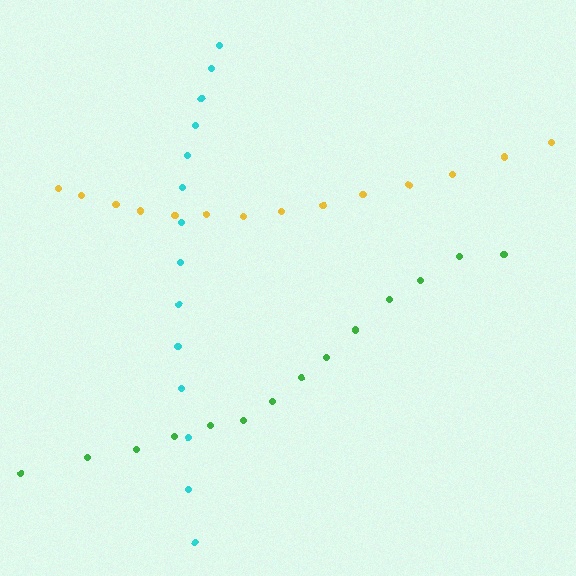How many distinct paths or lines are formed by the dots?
There are 3 distinct paths.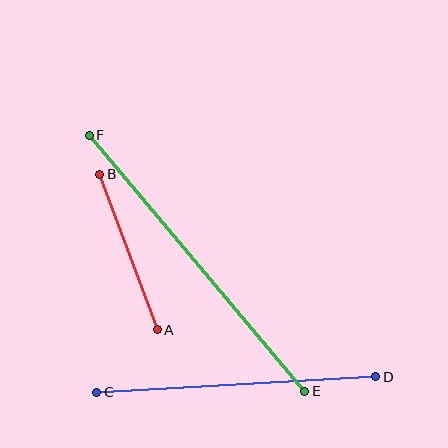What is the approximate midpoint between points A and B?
The midpoint is at approximately (128, 252) pixels.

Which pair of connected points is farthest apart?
Points E and F are farthest apart.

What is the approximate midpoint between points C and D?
The midpoint is at approximately (236, 385) pixels.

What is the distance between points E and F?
The distance is approximately 335 pixels.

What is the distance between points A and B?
The distance is approximately 166 pixels.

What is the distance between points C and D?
The distance is approximately 280 pixels.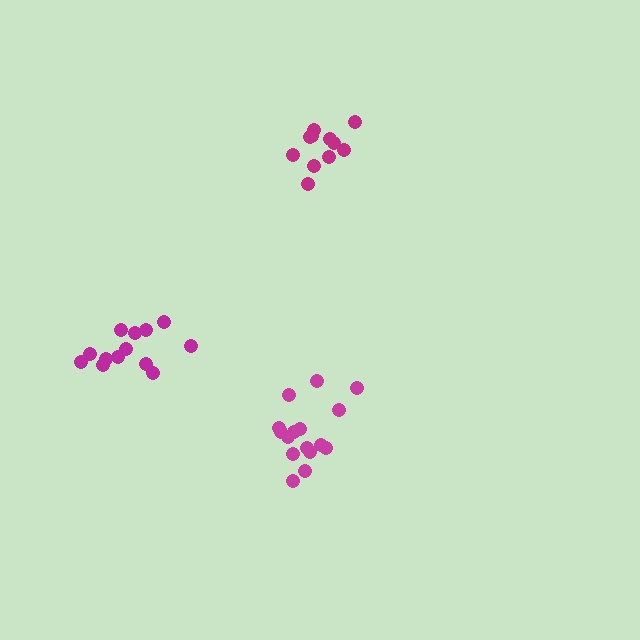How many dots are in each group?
Group 1: 16 dots, Group 2: 12 dots, Group 3: 13 dots (41 total).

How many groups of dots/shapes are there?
There are 3 groups.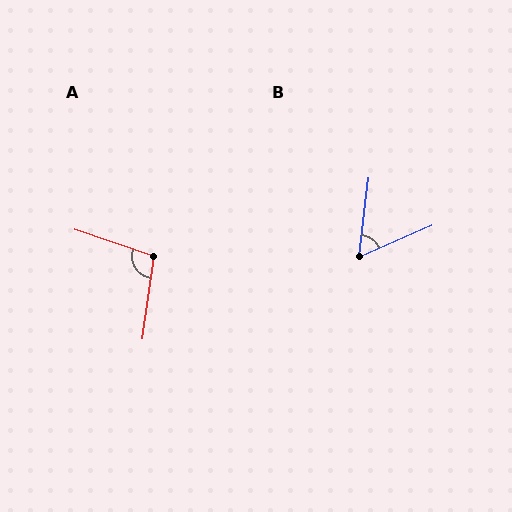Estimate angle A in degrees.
Approximately 101 degrees.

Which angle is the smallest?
B, at approximately 59 degrees.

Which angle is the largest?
A, at approximately 101 degrees.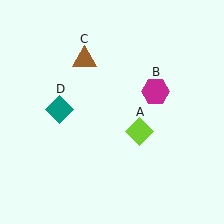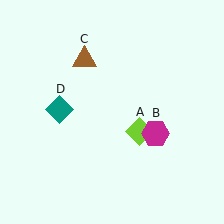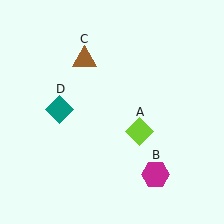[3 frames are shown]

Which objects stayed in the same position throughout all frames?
Lime diamond (object A) and brown triangle (object C) and teal diamond (object D) remained stationary.